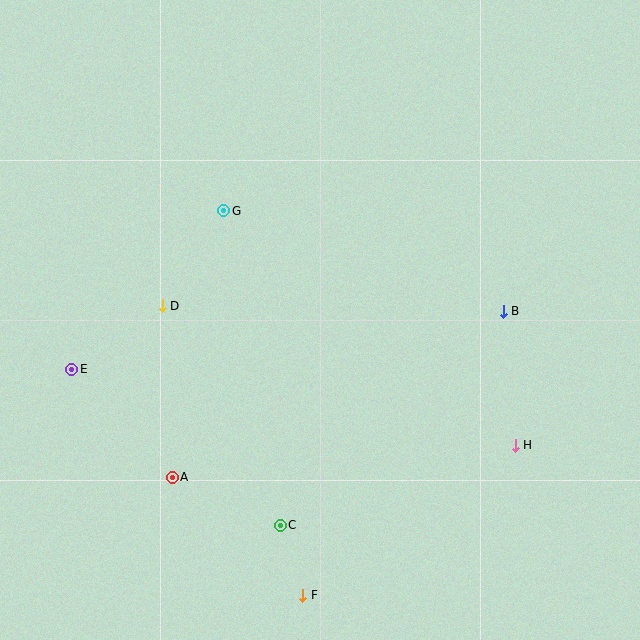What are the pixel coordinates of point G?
Point G is at (224, 211).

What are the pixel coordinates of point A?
Point A is at (172, 477).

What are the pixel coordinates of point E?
Point E is at (72, 369).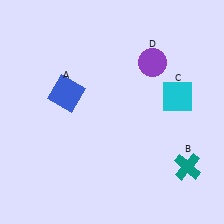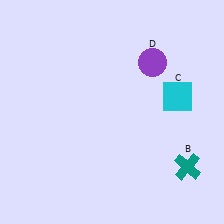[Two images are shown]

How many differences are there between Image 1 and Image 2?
There is 1 difference between the two images.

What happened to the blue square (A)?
The blue square (A) was removed in Image 2. It was in the top-left area of Image 1.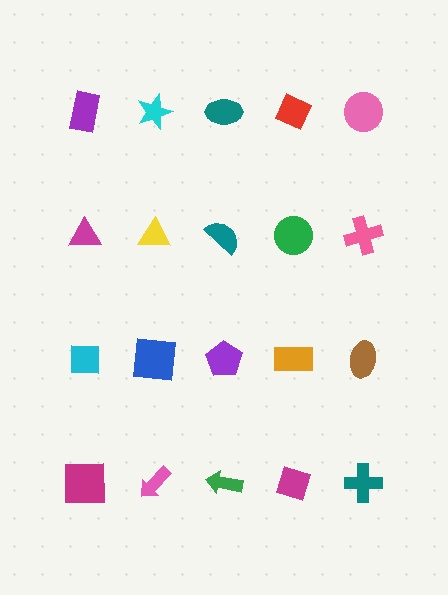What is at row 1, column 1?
A purple rectangle.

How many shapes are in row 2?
5 shapes.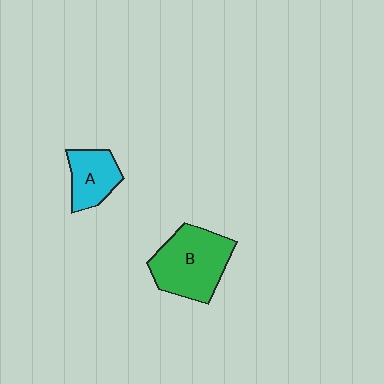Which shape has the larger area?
Shape B (green).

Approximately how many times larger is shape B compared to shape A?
Approximately 1.8 times.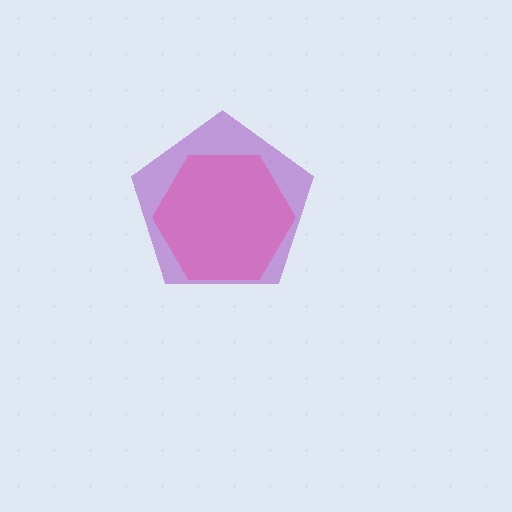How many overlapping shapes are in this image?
There are 2 overlapping shapes in the image.